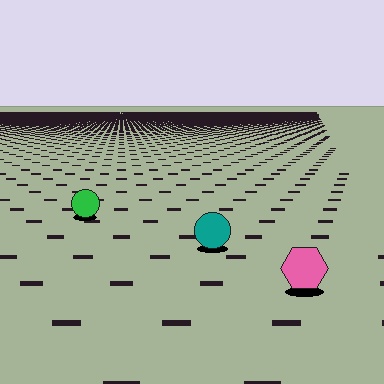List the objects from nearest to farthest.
From nearest to farthest: the pink hexagon, the teal circle, the green circle.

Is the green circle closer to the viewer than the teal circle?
No. The teal circle is closer — you can tell from the texture gradient: the ground texture is coarser near it.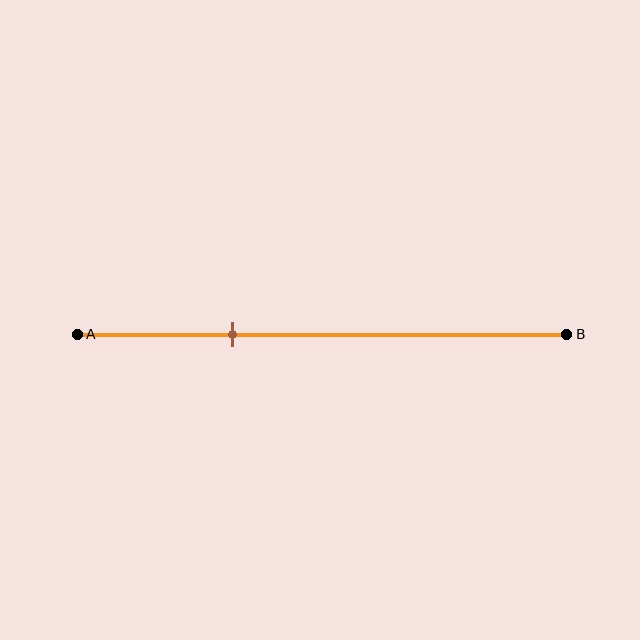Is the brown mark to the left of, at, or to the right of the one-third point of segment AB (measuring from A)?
The brown mark is approximately at the one-third point of segment AB.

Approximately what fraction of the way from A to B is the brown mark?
The brown mark is approximately 30% of the way from A to B.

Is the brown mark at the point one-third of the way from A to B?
Yes, the mark is approximately at the one-third point.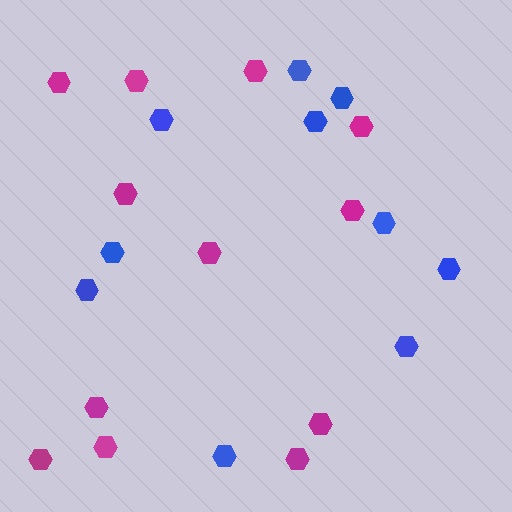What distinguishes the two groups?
There are 2 groups: one group of magenta hexagons (12) and one group of blue hexagons (10).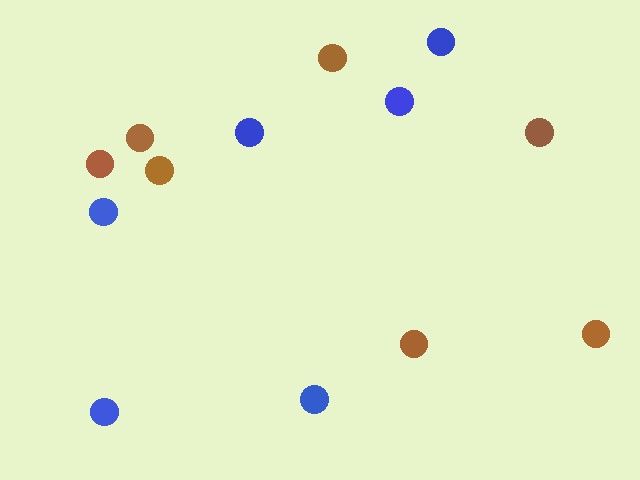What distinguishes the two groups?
There are 2 groups: one group of brown circles (7) and one group of blue circles (6).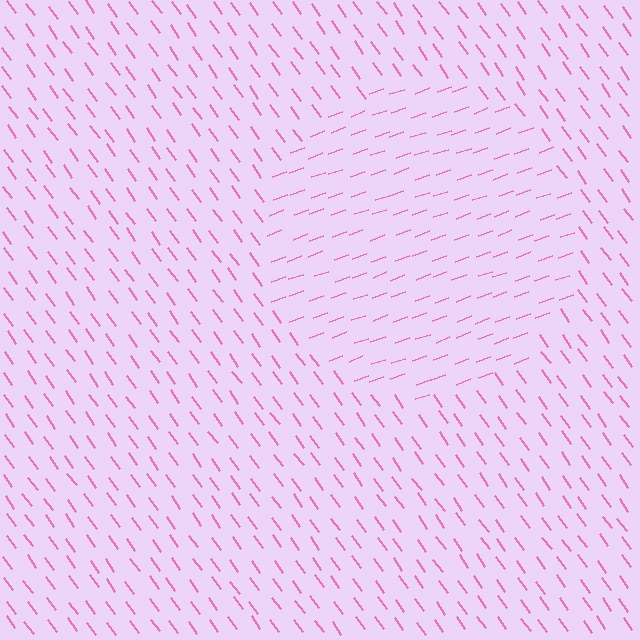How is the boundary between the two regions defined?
The boundary is defined purely by a change in line orientation (approximately 75 degrees difference). All lines are the same color and thickness.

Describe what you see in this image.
The image is filled with small pink line segments. A circle region in the image has lines oriented differently from the surrounding lines, creating a visible texture boundary.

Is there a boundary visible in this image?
Yes, there is a texture boundary formed by a change in line orientation.